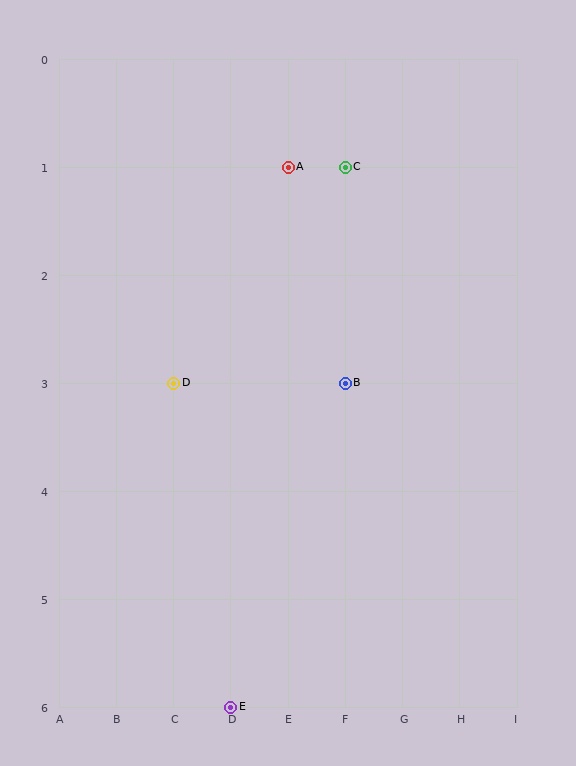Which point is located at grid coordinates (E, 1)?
Point A is at (E, 1).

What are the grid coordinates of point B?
Point B is at grid coordinates (F, 3).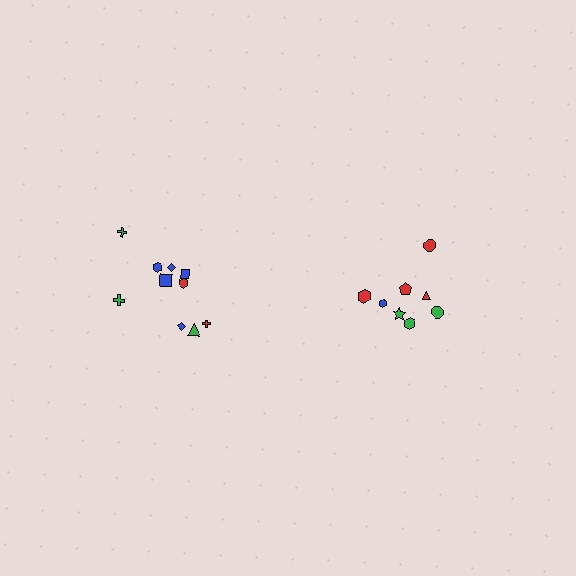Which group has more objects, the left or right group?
The left group.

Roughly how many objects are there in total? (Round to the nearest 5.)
Roughly 20 objects in total.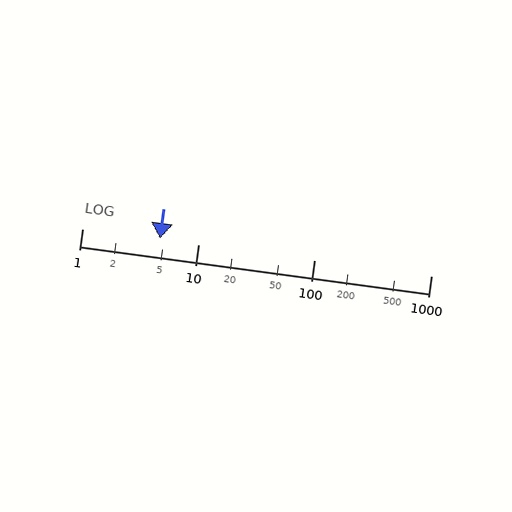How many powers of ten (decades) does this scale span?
The scale spans 3 decades, from 1 to 1000.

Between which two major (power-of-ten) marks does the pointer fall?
The pointer is between 1 and 10.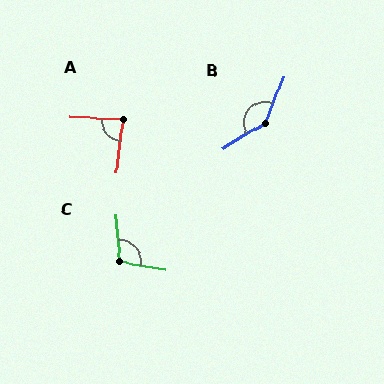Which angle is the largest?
B, at approximately 144 degrees.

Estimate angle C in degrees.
Approximately 105 degrees.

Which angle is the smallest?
A, at approximately 86 degrees.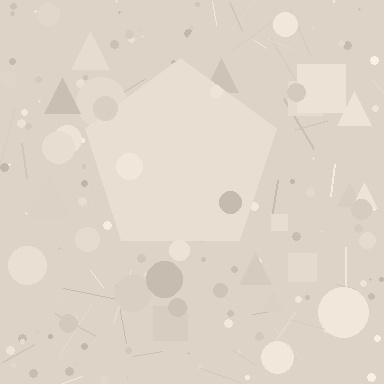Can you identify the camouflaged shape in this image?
The camouflaged shape is a pentagon.